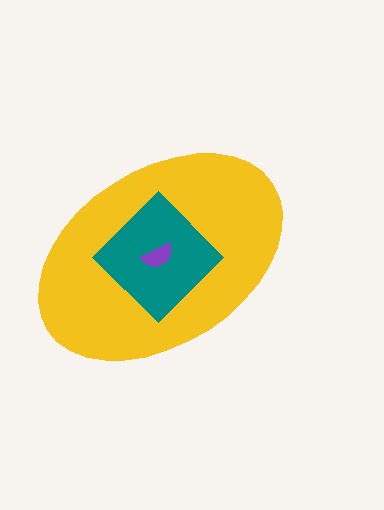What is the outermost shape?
The yellow ellipse.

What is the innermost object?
The purple semicircle.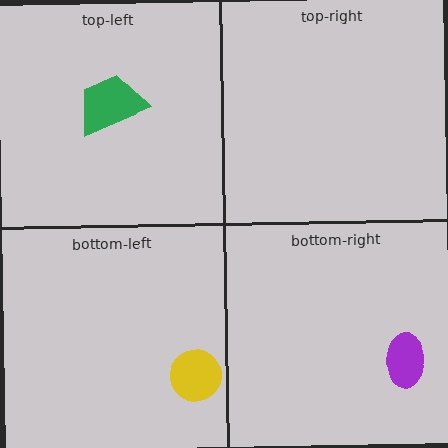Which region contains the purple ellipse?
The bottom-right region.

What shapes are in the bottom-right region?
The purple ellipse.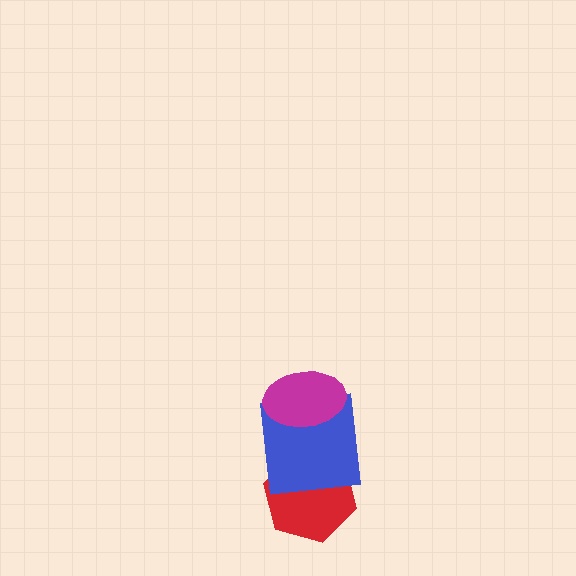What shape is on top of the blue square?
The magenta ellipse is on top of the blue square.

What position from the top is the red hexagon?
The red hexagon is 3rd from the top.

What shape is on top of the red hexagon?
The blue square is on top of the red hexagon.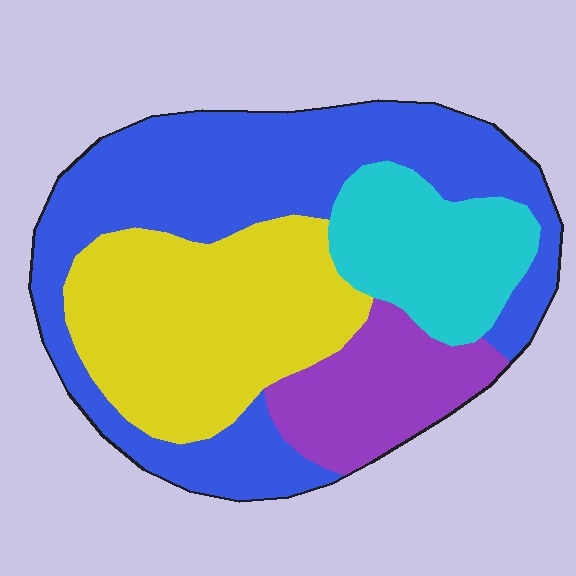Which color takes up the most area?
Blue, at roughly 40%.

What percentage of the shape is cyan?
Cyan takes up less than a quarter of the shape.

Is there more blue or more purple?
Blue.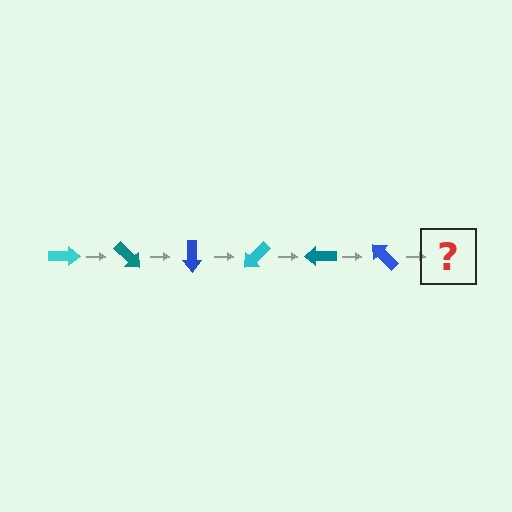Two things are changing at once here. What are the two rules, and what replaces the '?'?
The two rules are that it rotates 45 degrees each step and the color cycles through cyan, teal, and blue. The '?' should be a cyan arrow, rotated 270 degrees from the start.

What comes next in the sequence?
The next element should be a cyan arrow, rotated 270 degrees from the start.